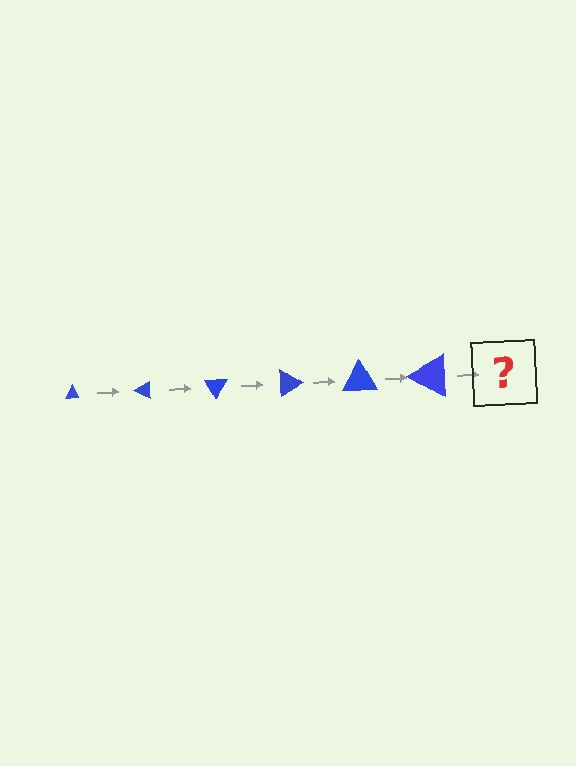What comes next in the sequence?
The next element should be a triangle, larger than the previous one and rotated 180 degrees from the start.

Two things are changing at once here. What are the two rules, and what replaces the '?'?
The two rules are that the triangle grows larger each step and it rotates 30 degrees each step. The '?' should be a triangle, larger than the previous one and rotated 180 degrees from the start.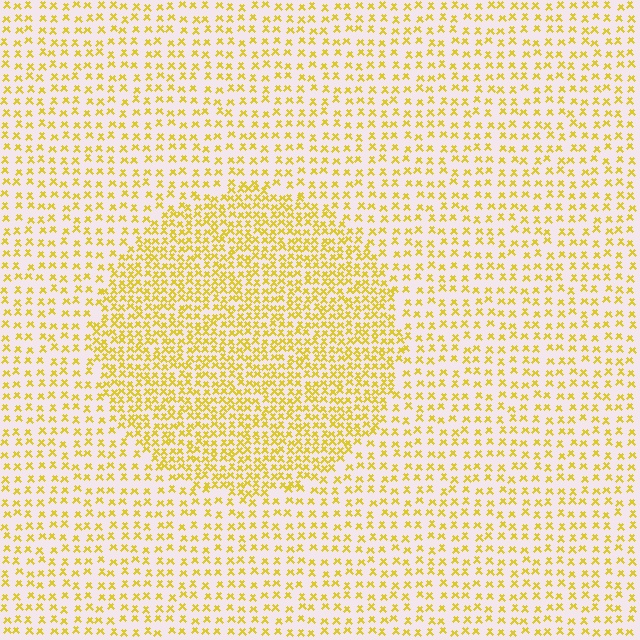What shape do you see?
I see a circle.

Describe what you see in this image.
The image contains small yellow elements arranged at two different densities. A circle-shaped region is visible where the elements are more densely packed than the surrounding area.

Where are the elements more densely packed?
The elements are more densely packed inside the circle boundary.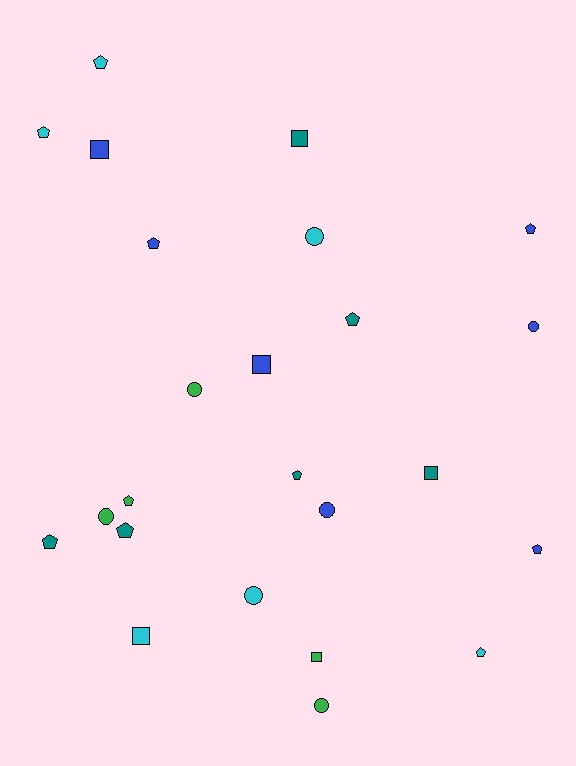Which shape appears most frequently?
Pentagon, with 11 objects.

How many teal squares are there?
There are 2 teal squares.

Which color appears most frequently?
Blue, with 7 objects.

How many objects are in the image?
There are 24 objects.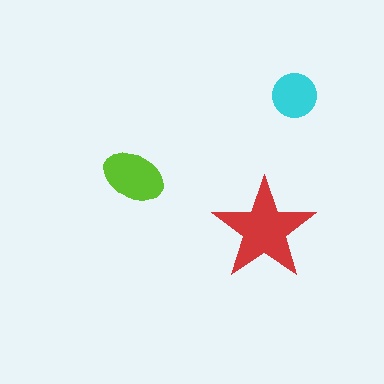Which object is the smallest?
The cyan circle.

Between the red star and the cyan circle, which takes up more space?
The red star.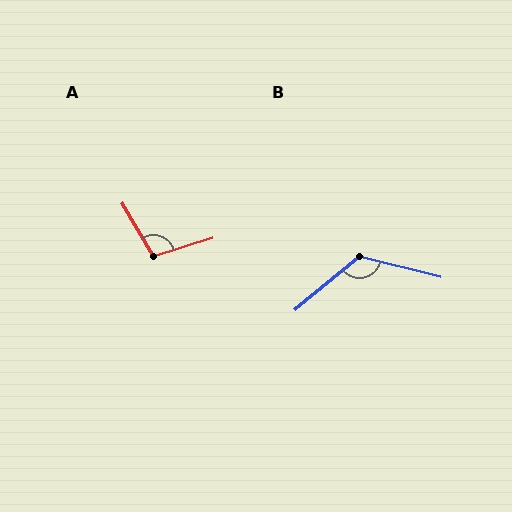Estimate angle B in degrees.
Approximately 126 degrees.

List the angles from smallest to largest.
A (104°), B (126°).